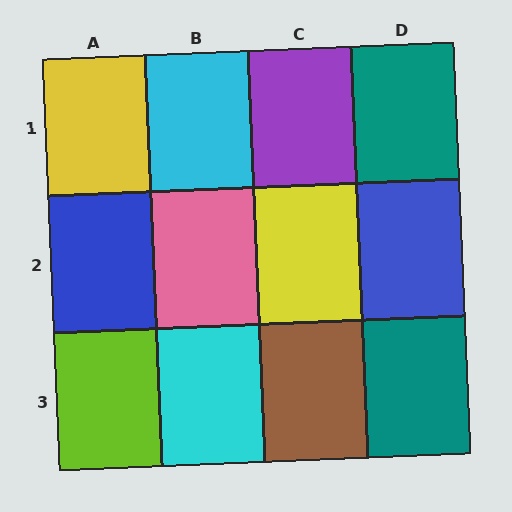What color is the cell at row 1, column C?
Purple.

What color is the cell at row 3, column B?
Cyan.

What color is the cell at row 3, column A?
Lime.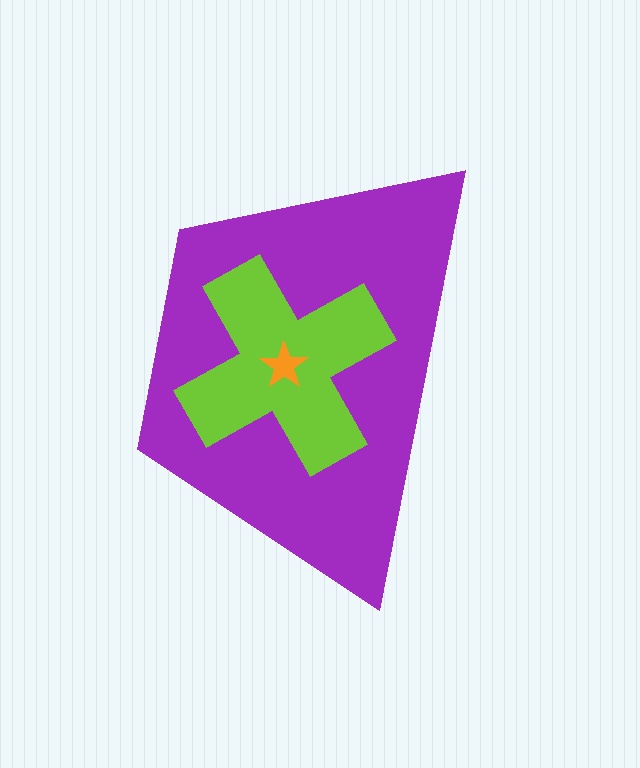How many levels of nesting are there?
3.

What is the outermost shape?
The purple trapezoid.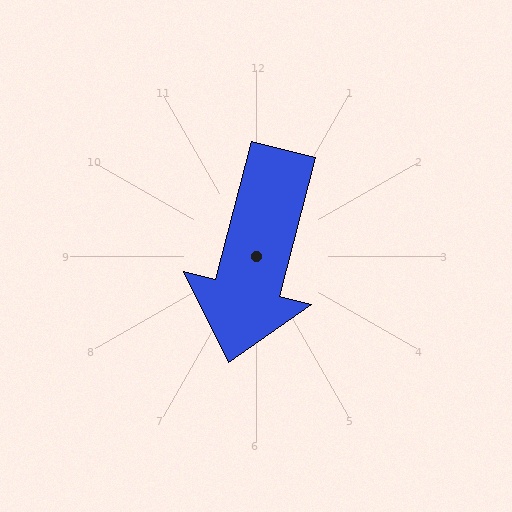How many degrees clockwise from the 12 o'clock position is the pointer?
Approximately 195 degrees.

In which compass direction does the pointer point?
South.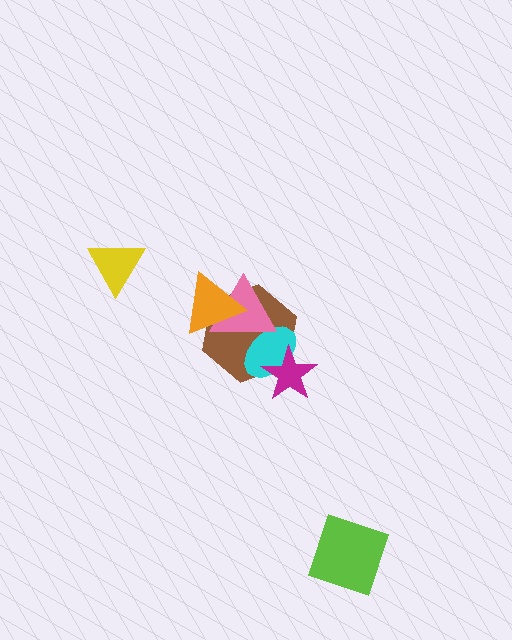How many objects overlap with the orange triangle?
2 objects overlap with the orange triangle.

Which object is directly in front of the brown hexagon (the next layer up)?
The cyan ellipse is directly in front of the brown hexagon.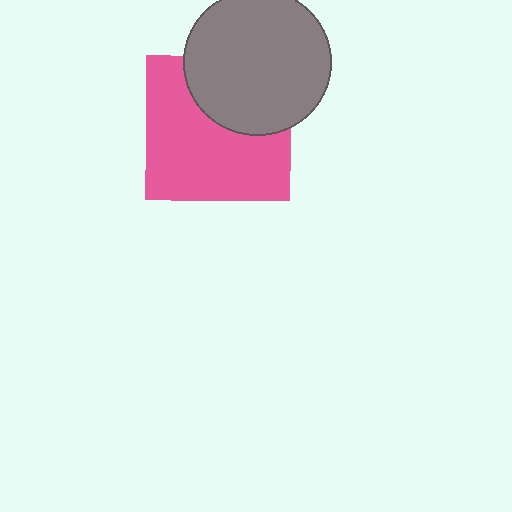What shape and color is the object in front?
The object in front is a gray circle.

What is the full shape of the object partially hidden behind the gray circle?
The partially hidden object is a pink square.